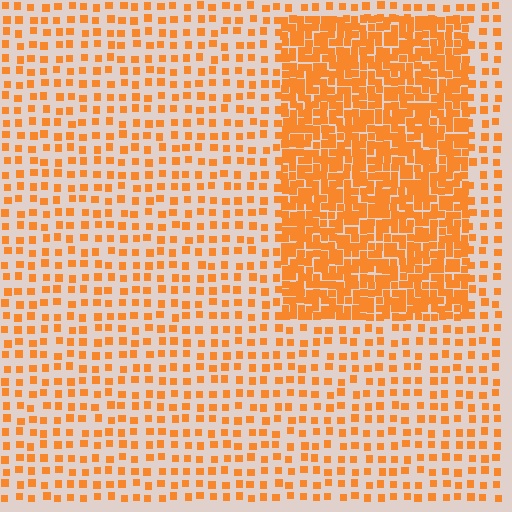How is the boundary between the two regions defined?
The boundary is defined by a change in element density (approximately 2.7x ratio). All elements are the same color, size, and shape.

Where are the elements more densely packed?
The elements are more densely packed inside the rectangle boundary.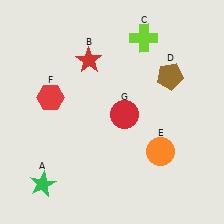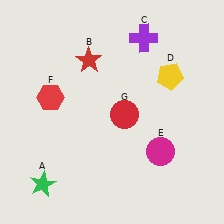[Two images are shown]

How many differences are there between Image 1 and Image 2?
There are 3 differences between the two images.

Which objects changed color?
C changed from lime to purple. D changed from brown to yellow. E changed from orange to magenta.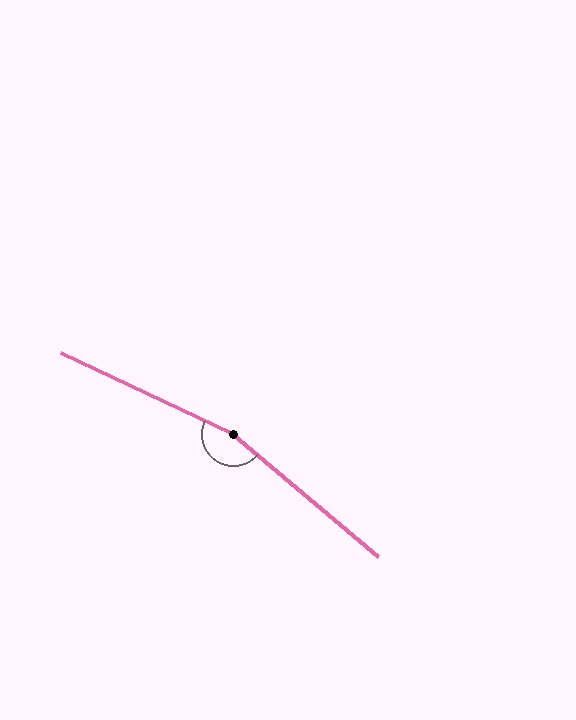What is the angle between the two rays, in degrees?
Approximately 165 degrees.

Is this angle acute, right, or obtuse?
It is obtuse.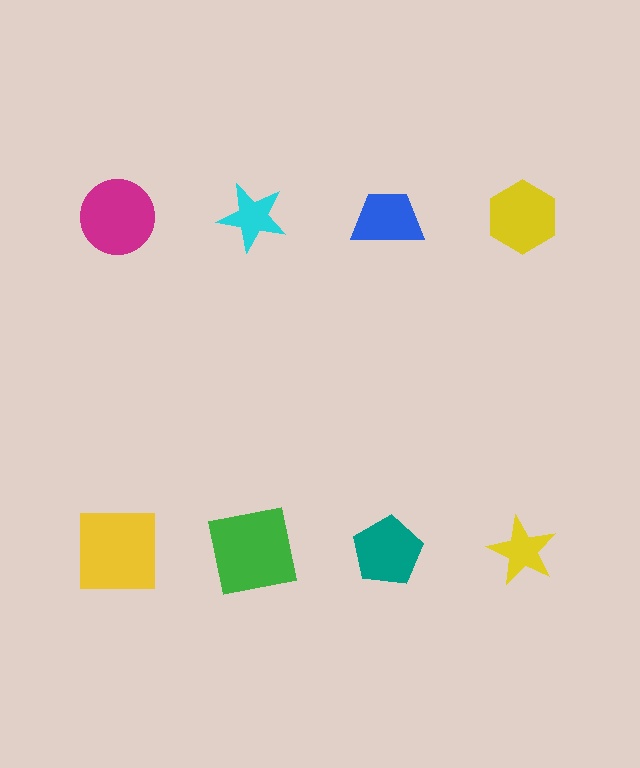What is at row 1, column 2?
A cyan star.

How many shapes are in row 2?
4 shapes.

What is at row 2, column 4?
A yellow star.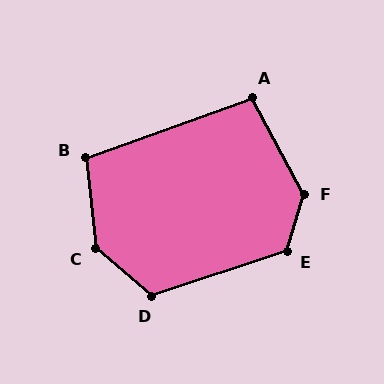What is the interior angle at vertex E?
Approximately 125 degrees (obtuse).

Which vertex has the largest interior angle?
C, at approximately 137 degrees.